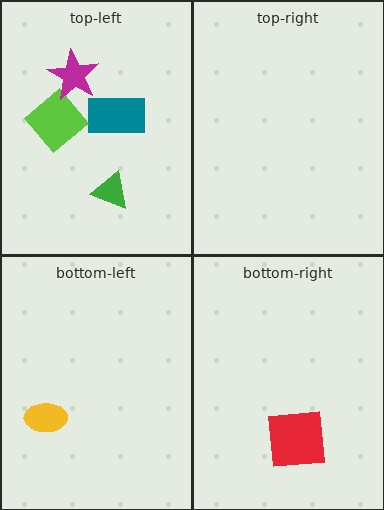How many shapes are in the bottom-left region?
1.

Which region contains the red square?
The bottom-right region.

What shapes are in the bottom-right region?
The red square.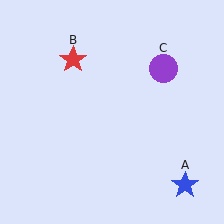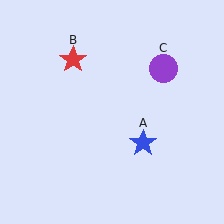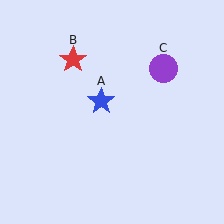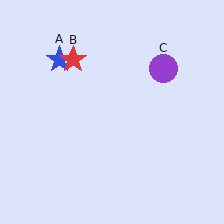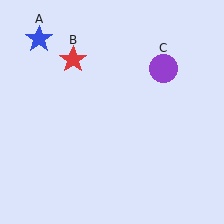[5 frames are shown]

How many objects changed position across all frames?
1 object changed position: blue star (object A).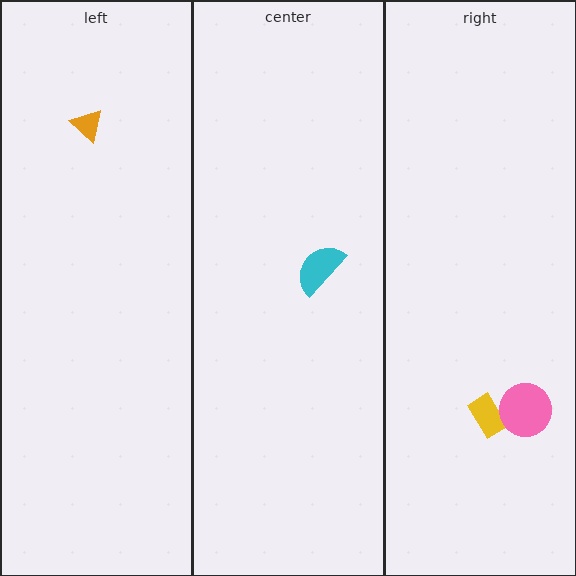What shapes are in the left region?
The orange triangle.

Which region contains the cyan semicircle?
The center region.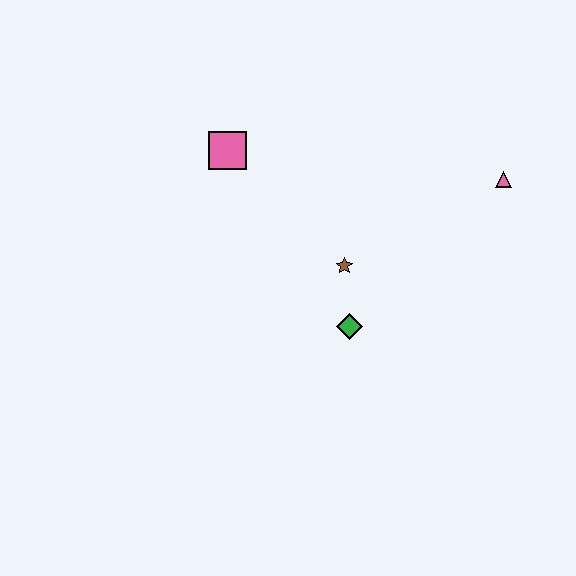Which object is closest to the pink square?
The brown star is closest to the pink square.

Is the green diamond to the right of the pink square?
Yes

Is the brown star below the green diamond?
No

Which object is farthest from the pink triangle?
The pink square is farthest from the pink triangle.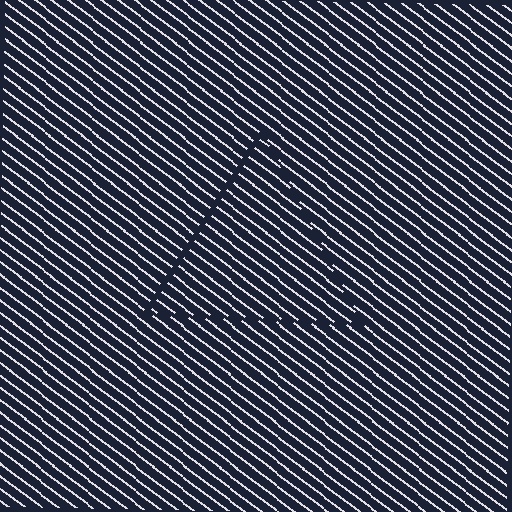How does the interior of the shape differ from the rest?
The interior of the shape contains the same grating, shifted by half a period — the contour is defined by the phase discontinuity where line-ends from the inner and outer gratings abut.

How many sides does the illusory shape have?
3 sides — the line-ends trace a triangle.